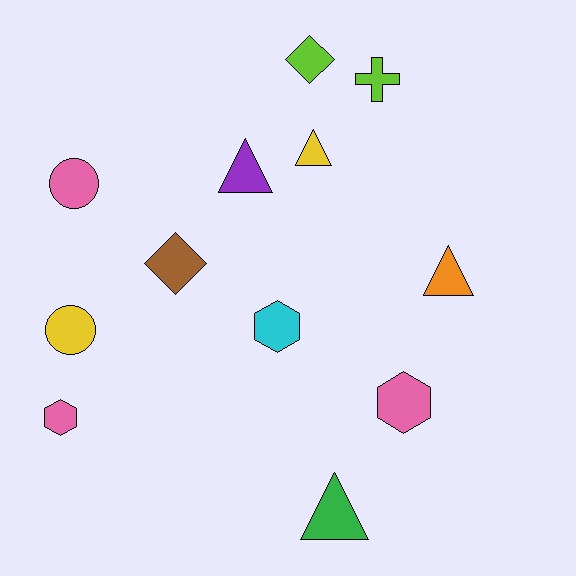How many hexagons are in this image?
There are 3 hexagons.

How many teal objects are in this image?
There are no teal objects.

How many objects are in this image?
There are 12 objects.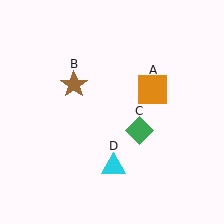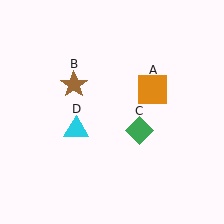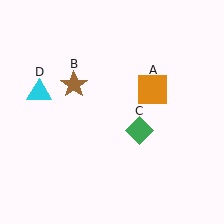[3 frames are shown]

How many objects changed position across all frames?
1 object changed position: cyan triangle (object D).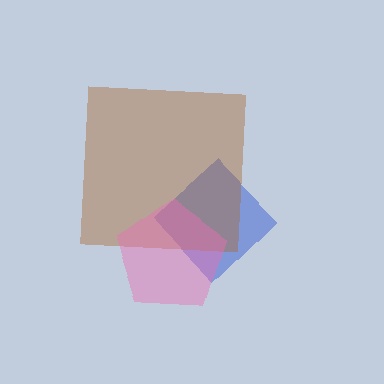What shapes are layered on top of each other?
The layered shapes are: a blue diamond, a brown square, a pink pentagon.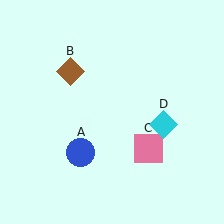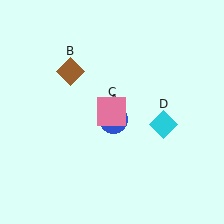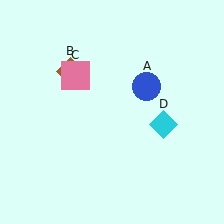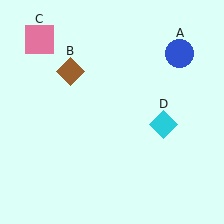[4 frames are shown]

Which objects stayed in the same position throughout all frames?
Brown diamond (object B) and cyan diamond (object D) remained stationary.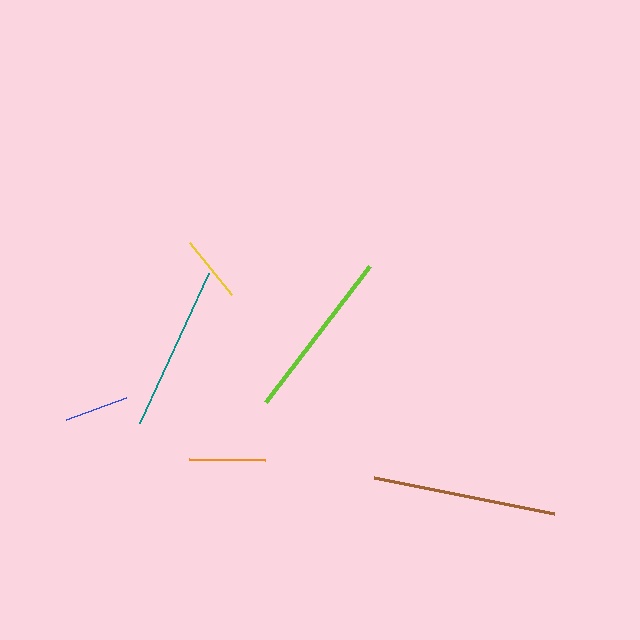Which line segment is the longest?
The brown line is the longest at approximately 184 pixels.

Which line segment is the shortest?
The blue line is the shortest at approximately 64 pixels.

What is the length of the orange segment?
The orange segment is approximately 76 pixels long.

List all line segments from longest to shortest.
From longest to shortest: brown, lime, teal, orange, yellow, blue.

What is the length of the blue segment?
The blue segment is approximately 64 pixels long.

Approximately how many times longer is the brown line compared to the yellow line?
The brown line is approximately 2.8 times the length of the yellow line.